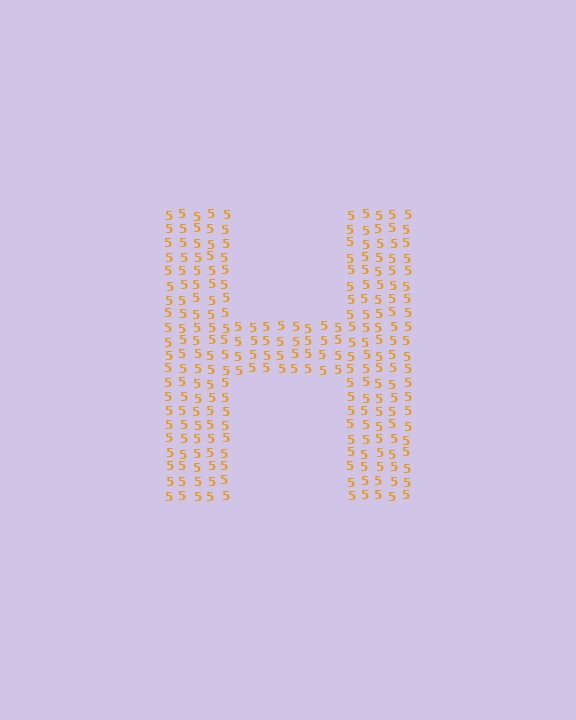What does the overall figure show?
The overall figure shows the letter H.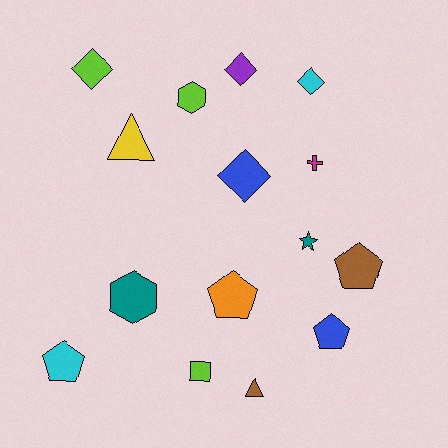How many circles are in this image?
There are no circles.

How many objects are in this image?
There are 15 objects.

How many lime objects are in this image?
There are 3 lime objects.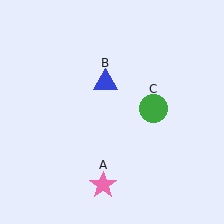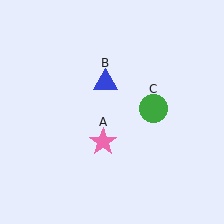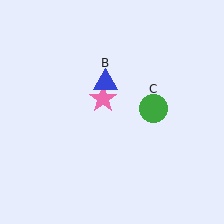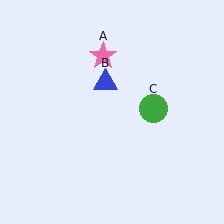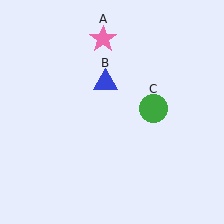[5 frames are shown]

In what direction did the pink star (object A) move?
The pink star (object A) moved up.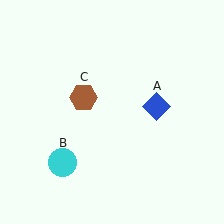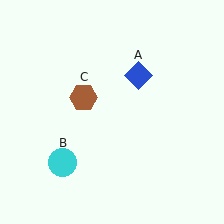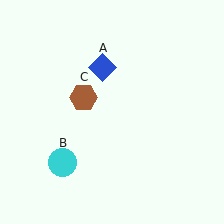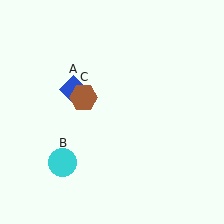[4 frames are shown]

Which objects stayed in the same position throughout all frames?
Cyan circle (object B) and brown hexagon (object C) remained stationary.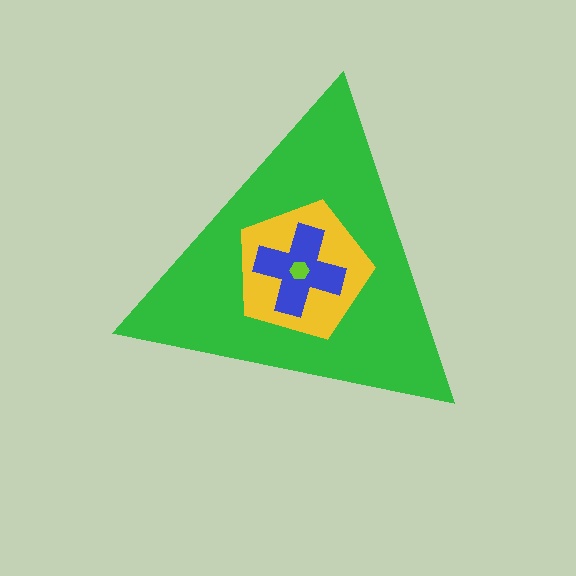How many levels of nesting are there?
4.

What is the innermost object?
The lime hexagon.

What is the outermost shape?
The green triangle.